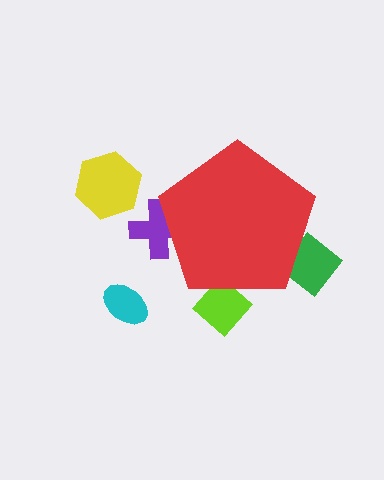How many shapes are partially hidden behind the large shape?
3 shapes are partially hidden.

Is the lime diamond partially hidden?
Yes, the lime diamond is partially hidden behind the red pentagon.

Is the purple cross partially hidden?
Yes, the purple cross is partially hidden behind the red pentagon.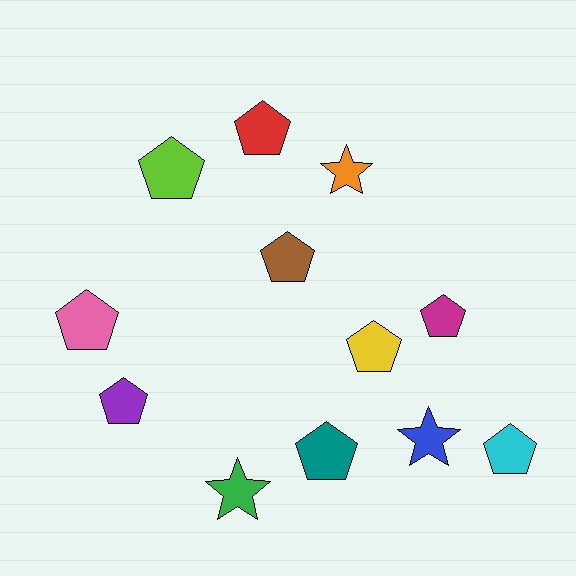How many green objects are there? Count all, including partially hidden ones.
There is 1 green object.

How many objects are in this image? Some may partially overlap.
There are 12 objects.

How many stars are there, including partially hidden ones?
There are 3 stars.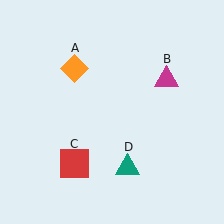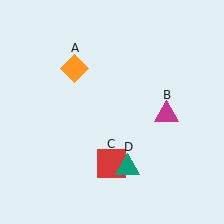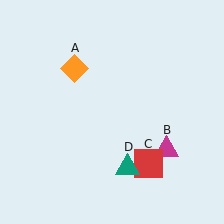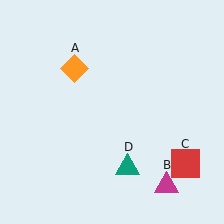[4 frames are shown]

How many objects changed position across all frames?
2 objects changed position: magenta triangle (object B), red square (object C).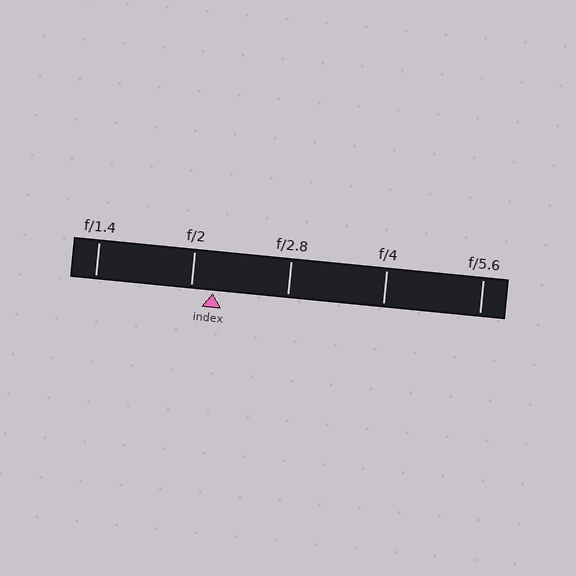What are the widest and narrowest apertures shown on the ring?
The widest aperture shown is f/1.4 and the narrowest is f/5.6.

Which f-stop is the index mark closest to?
The index mark is closest to f/2.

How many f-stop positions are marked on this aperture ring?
There are 5 f-stop positions marked.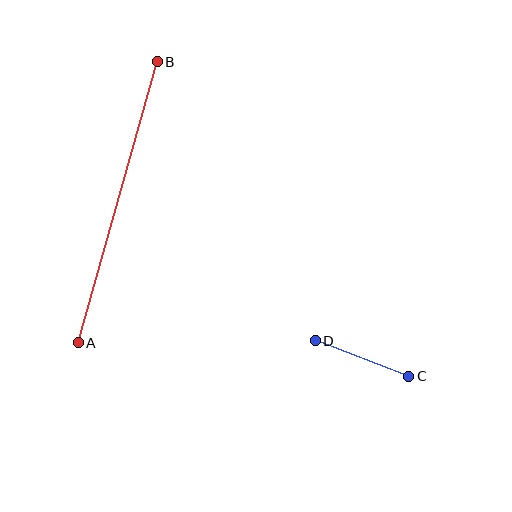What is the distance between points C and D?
The distance is approximately 100 pixels.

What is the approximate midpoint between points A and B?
The midpoint is at approximately (118, 202) pixels.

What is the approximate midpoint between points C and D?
The midpoint is at approximately (362, 359) pixels.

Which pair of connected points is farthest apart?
Points A and B are farthest apart.